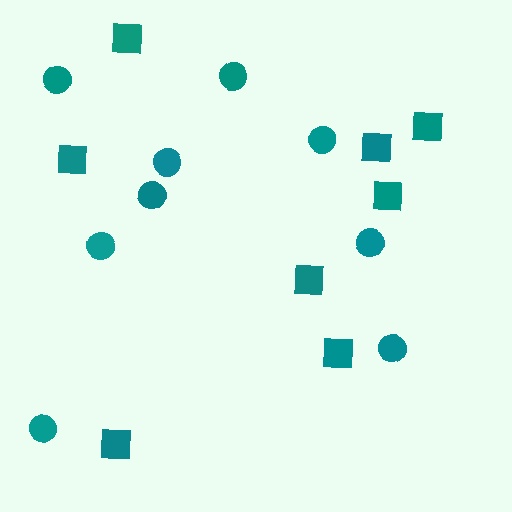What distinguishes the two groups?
There are 2 groups: one group of squares (8) and one group of circles (9).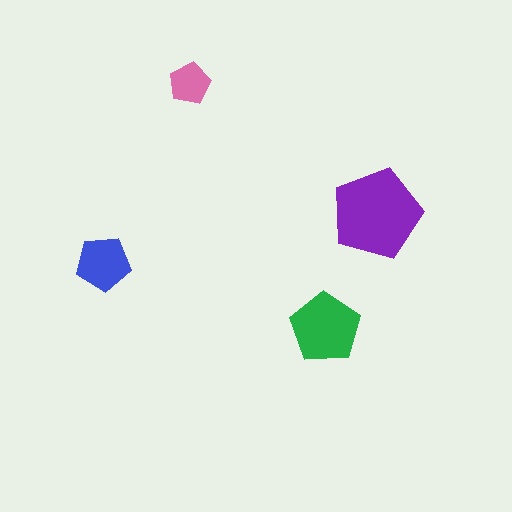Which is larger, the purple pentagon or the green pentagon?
The purple one.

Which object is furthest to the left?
The blue pentagon is leftmost.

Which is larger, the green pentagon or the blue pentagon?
The green one.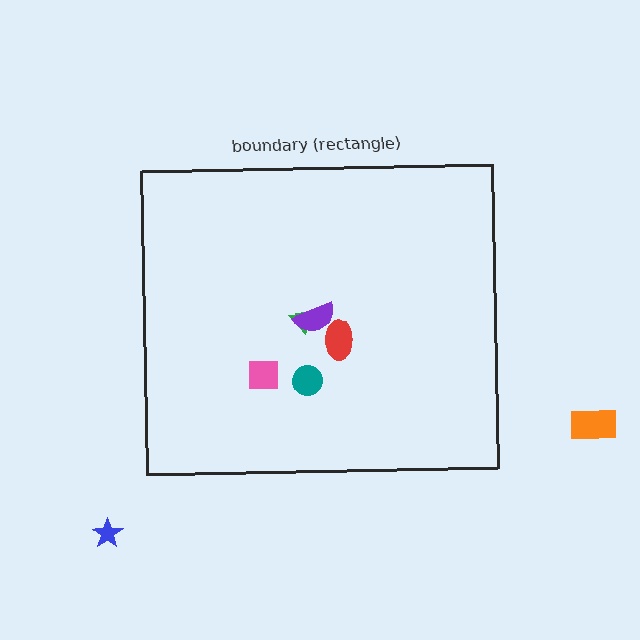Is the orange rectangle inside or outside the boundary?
Outside.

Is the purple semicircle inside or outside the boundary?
Inside.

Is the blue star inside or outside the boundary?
Outside.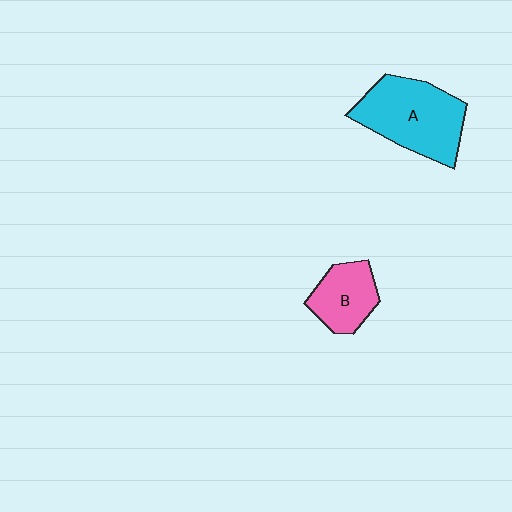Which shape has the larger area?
Shape A (cyan).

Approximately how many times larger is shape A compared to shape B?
Approximately 1.8 times.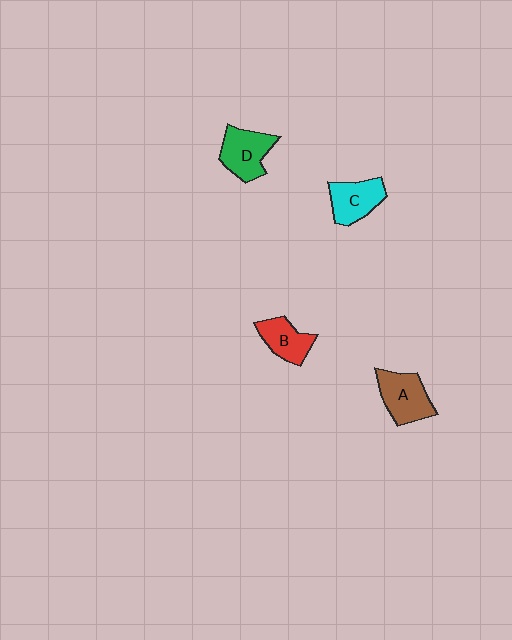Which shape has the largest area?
Shape A (brown).